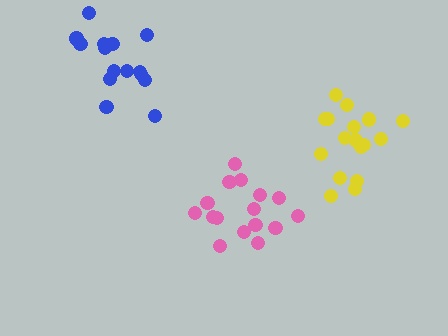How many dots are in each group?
Group 1: 17 dots, Group 2: 16 dots, Group 3: 15 dots (48 total).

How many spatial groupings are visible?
There are 3 spatial groupings.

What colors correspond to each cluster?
The clusters are colored: yellow, pink, blue.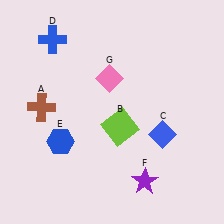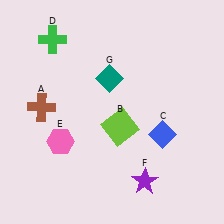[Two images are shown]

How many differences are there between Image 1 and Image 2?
There are 3 differences between the two images.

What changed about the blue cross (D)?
In Image 1, D is blue. In Image 2, it changed to green.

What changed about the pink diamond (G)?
In Image 1, G is pink. In Image 2, it changed to teal.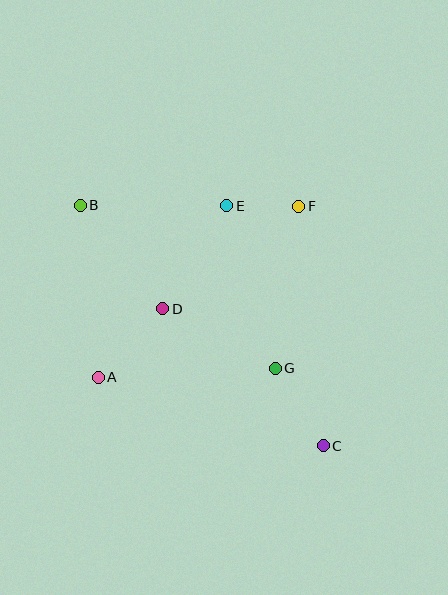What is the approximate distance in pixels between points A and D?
The distance between A and D is approximately 94 pixels.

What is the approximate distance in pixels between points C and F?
The distance between C and F is approximately 241 pixels.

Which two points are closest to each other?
Points E and F are closest to each other.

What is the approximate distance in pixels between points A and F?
The distance between A and F is approximately 263 pixels.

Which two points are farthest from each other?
Points B and C are farthest from each other.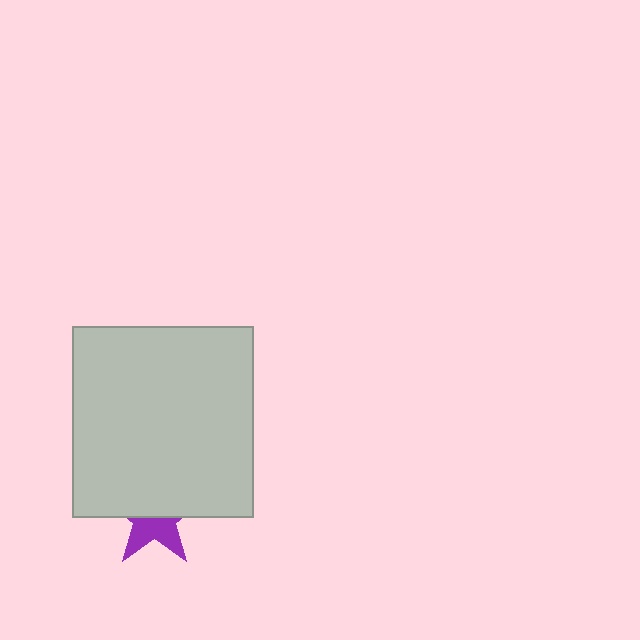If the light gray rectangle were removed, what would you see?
You would see the complete purple star.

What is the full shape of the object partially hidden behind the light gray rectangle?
The partially hidden object is a purple star.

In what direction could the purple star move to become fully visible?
The purple star could move down. That would shift it out from behind the light gray rectangle entirely.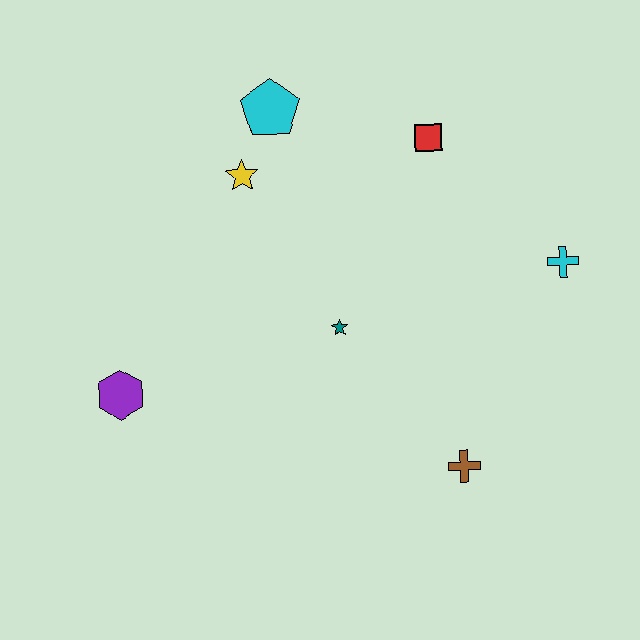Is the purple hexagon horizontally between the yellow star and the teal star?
No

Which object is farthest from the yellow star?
The brown cross is farthest from the yellow star.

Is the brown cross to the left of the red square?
No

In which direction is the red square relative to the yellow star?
The red square is to the right of the yellow star.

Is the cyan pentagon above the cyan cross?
Yes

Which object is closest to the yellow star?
The cyan pentagon is closest to the yellow star.